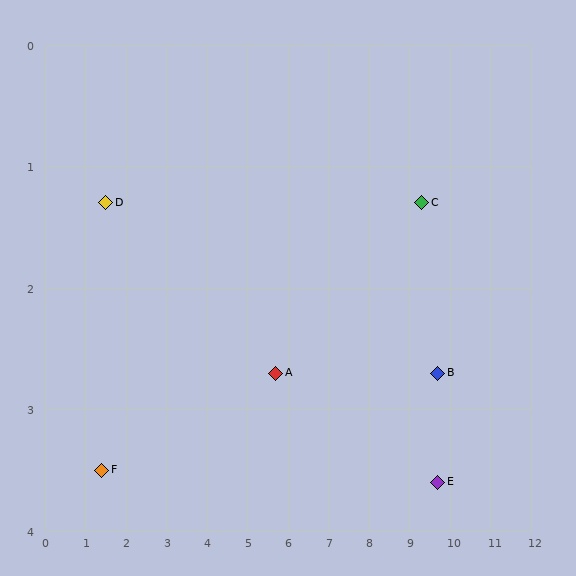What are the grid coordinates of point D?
Point D is at approximately (1.5, 1.3).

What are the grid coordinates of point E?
Point E is at approximately (9.7, 3.6).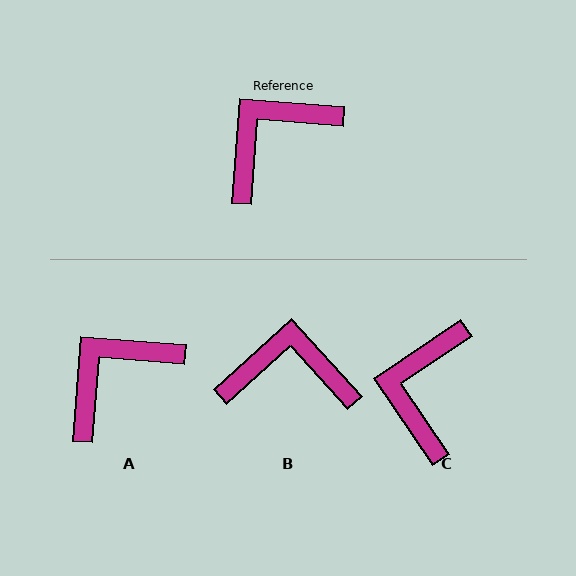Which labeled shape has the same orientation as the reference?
A.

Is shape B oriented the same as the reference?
No, it is off by about 43 degrees.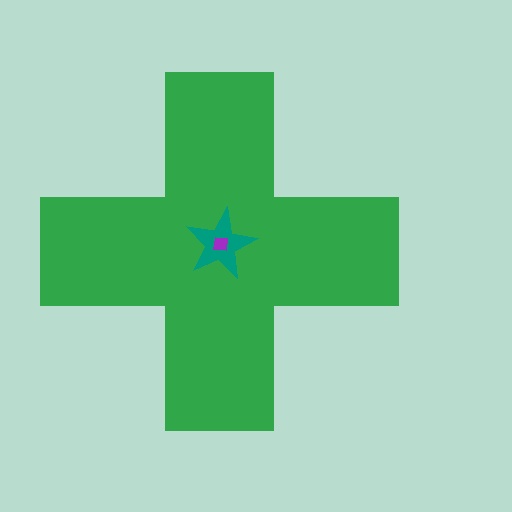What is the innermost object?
The purple square.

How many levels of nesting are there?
3.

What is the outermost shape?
The green cross.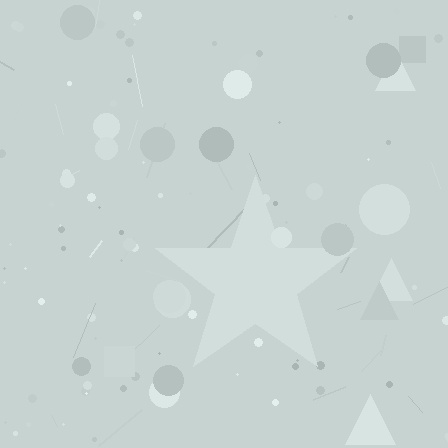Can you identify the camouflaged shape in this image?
The camouflaged shape is a star.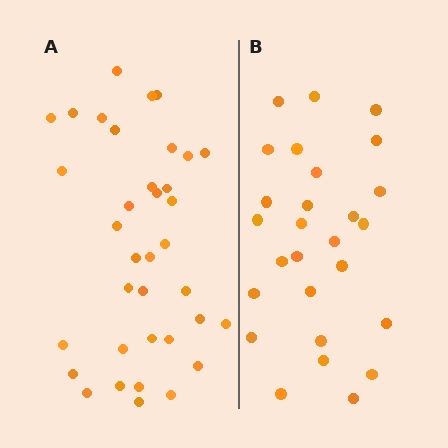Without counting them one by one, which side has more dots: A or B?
Region A (the left region) has more dots.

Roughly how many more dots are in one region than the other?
Region A has roughly 8 or so more dots than region B.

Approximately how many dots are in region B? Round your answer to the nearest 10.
About 30 dots. (The exact count is 27, which rounds to 30.)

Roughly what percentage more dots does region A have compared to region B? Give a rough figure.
About 35% more.